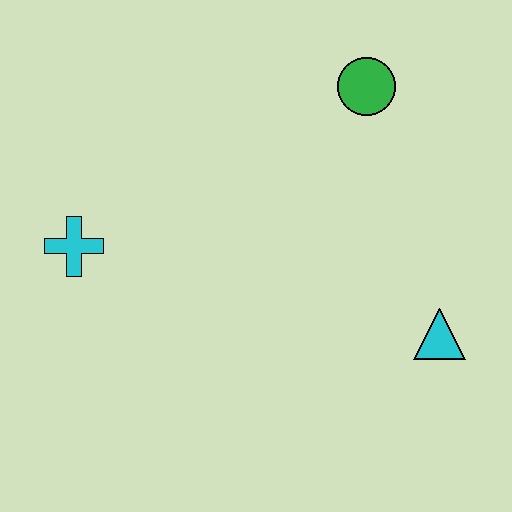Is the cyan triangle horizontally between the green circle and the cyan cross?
No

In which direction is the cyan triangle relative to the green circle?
The cyan triangle is below the green circle.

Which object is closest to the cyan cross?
The green circle is closest to the cyan cross.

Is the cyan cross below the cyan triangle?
No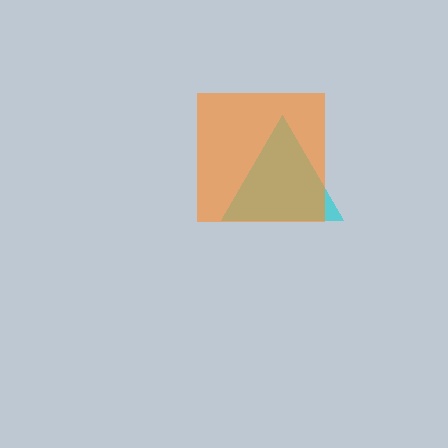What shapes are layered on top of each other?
The layered shapes are: a cyan triangle, an orange square.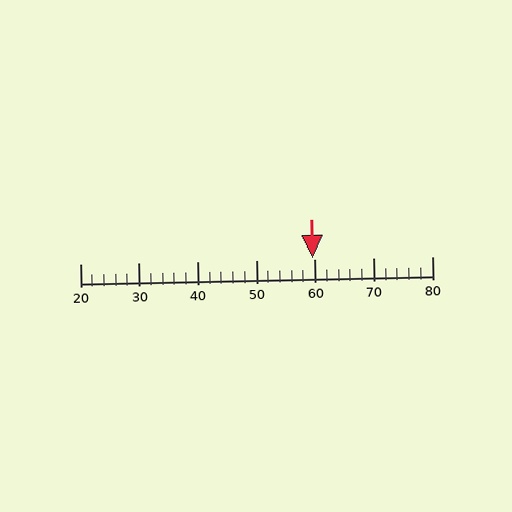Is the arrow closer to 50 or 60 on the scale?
The arrow is closer to 60.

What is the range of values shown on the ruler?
The ruler shows values from 20 to 80.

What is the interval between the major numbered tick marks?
The major tick marks are spaced 10 units apart.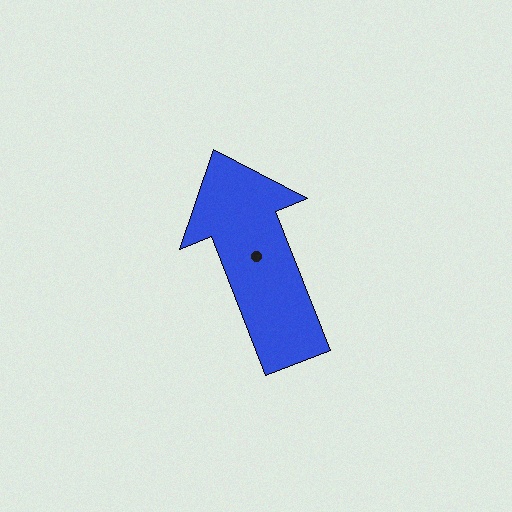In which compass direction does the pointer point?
North.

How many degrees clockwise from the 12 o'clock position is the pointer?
Approximately 339 degrees.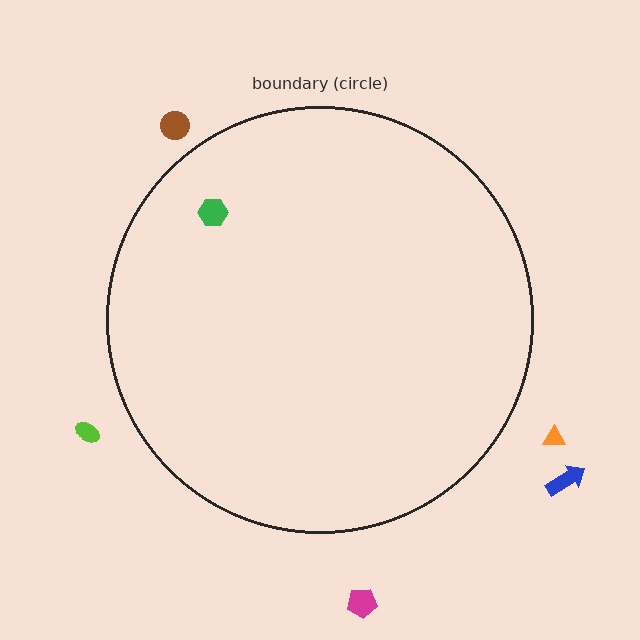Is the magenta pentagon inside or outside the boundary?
Outside.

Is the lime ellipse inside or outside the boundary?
Outside.